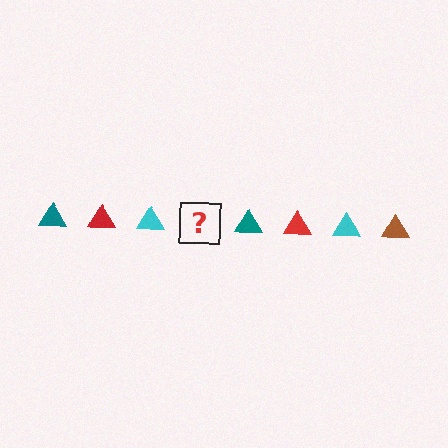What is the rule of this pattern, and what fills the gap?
The rule is that the pattern cycles through teal, red, cyan, brown triangles. The gap should be filled with a brown triangle.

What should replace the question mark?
The question mark should be replaced with a brown triangle.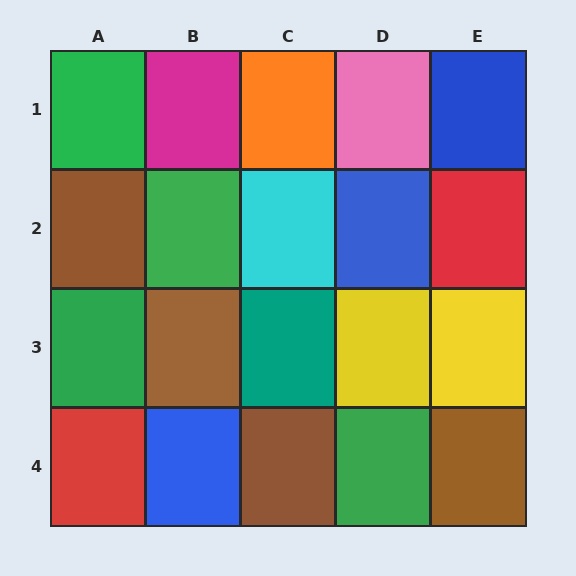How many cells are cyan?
1 cell is cyan.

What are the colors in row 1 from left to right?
Green, magenta, orange, pink, blue.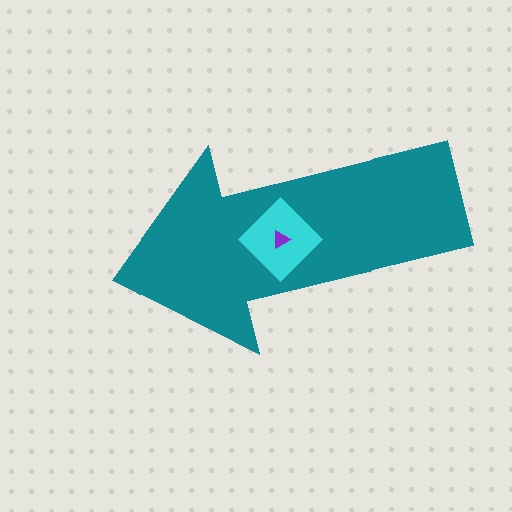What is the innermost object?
The purple triangle.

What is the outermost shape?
The teal arrow.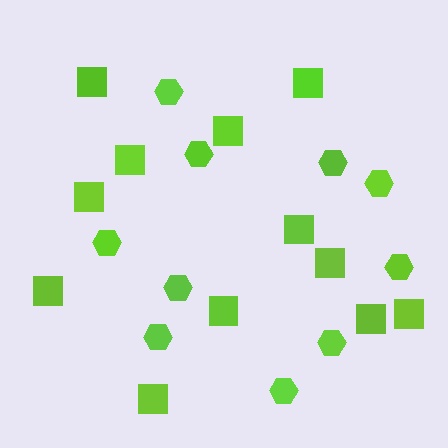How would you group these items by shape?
There are 2 groups: one group of squares (12) and one group of hexagons (10).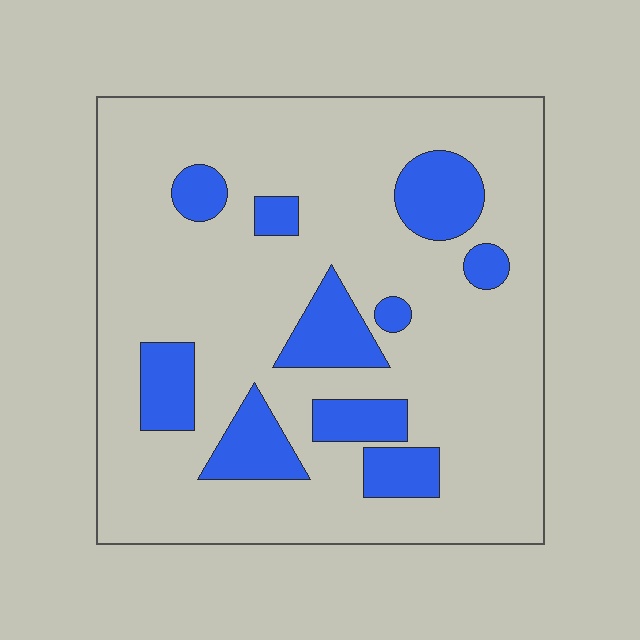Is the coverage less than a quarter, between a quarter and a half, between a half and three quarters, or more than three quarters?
Less than a quarter.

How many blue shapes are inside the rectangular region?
10.